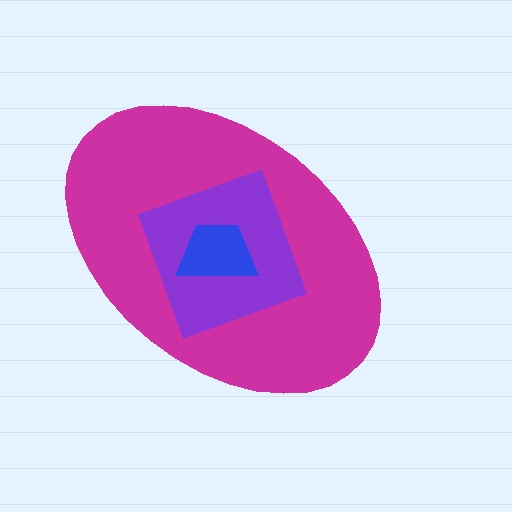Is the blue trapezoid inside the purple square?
Yes.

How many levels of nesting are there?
3.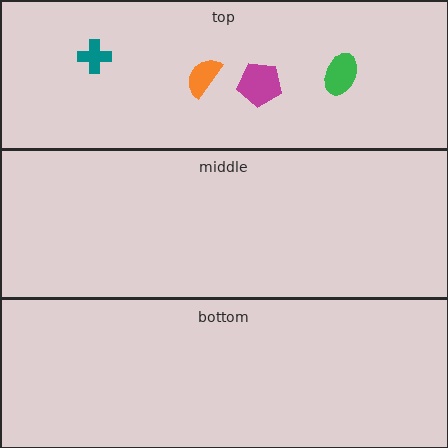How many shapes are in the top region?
4.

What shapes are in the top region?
The teal cross, the orange semicircle, the green ellipse, the magenta pentagon.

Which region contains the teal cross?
The top region.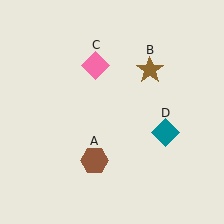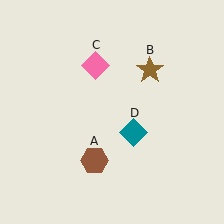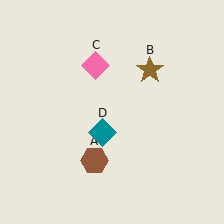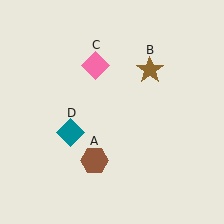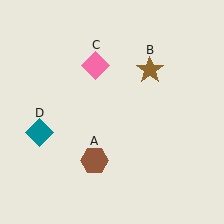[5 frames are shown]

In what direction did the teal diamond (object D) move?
The teal diamond (object D) moved left.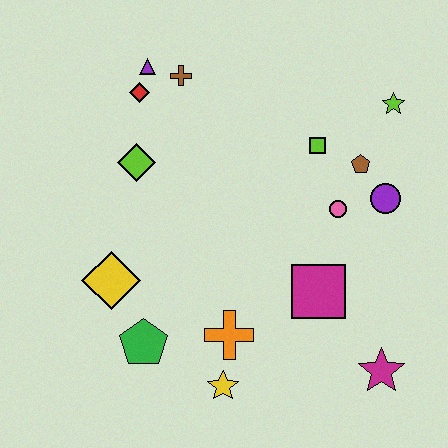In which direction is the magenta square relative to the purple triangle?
The magenta square is below the purple triangle.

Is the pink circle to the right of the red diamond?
Yes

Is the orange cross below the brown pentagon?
Yes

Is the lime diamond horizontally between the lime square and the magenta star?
No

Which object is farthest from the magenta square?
The purple triangle is farthest from the magenta square.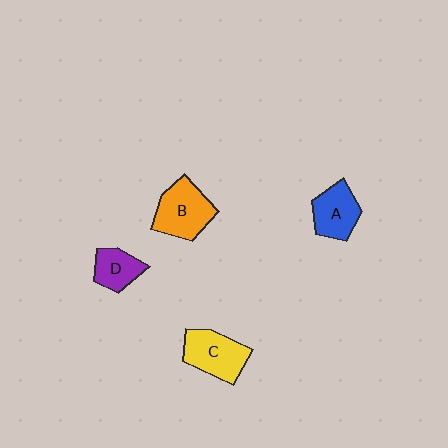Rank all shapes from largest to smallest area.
From largest to smallest: B (orange), C (yellow), A (blue), D (purple).